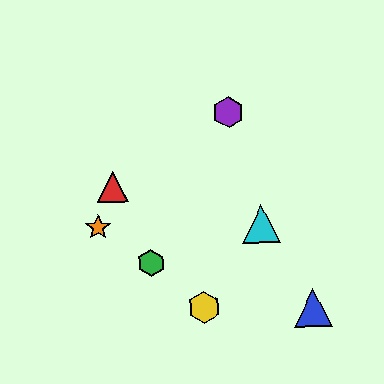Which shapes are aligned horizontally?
The orange star, the cyan triangle are aligned horizontally.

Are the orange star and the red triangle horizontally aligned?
No, the orange star is at y≈228 and the red triangle is at y≈187.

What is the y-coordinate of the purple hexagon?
The purple hexagon is at y≈113.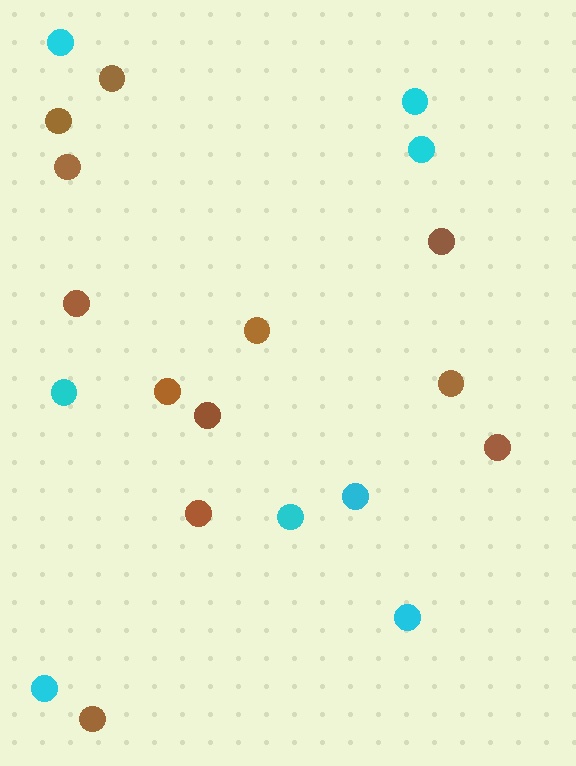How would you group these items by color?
There are 2 groups: one group of cyan circles (8) and one group of brown circles (12).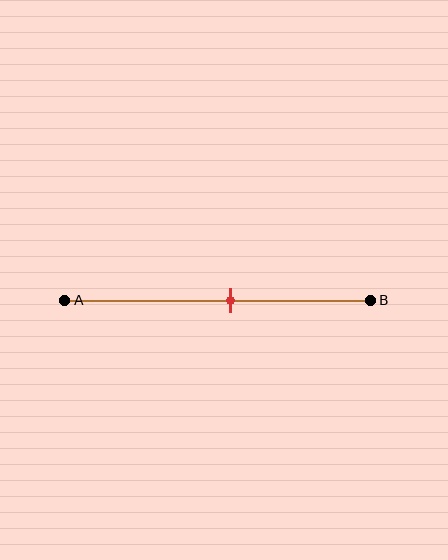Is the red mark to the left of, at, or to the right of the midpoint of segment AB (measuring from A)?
The red mark is to the right of the midpoint of segment AB.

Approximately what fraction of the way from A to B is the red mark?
The red mark is approximately 55% of the way from A to B.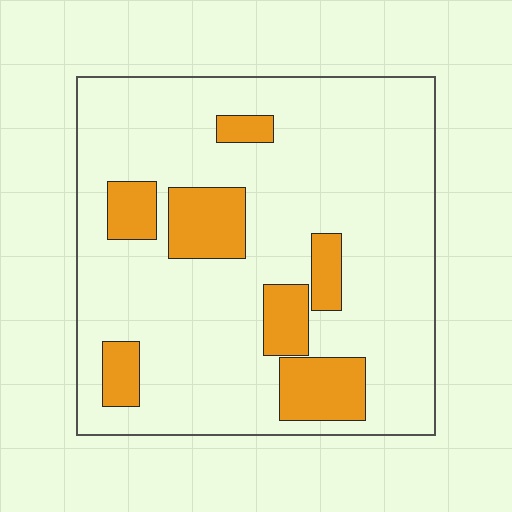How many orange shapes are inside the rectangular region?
7.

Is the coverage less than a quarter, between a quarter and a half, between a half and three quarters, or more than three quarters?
Less than a quarter.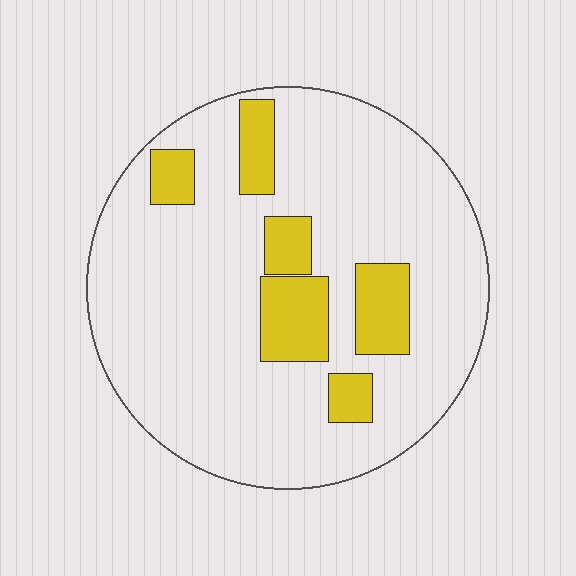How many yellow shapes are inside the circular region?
6.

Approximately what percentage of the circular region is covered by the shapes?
Approximately 15%.